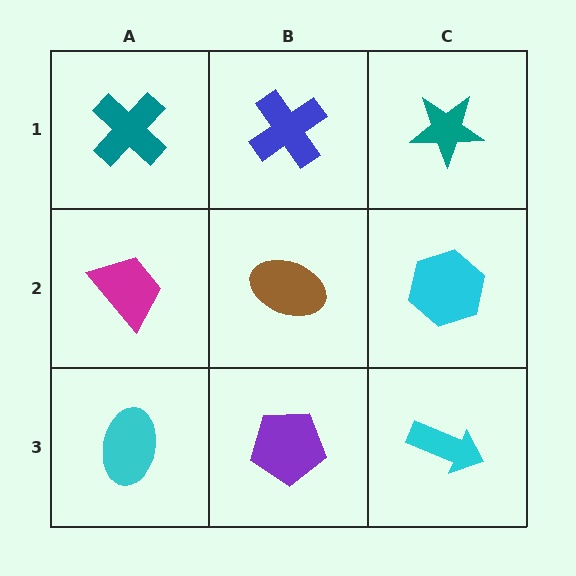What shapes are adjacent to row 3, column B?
A brown ellipse (row 2, column B), a cyan ellipse (row 3, column A), a cyan arrow (row 3, column C).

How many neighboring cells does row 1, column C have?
2.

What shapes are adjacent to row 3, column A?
A magenta trapezoid (row 2, column A), a purple pentagon (row 3, column B).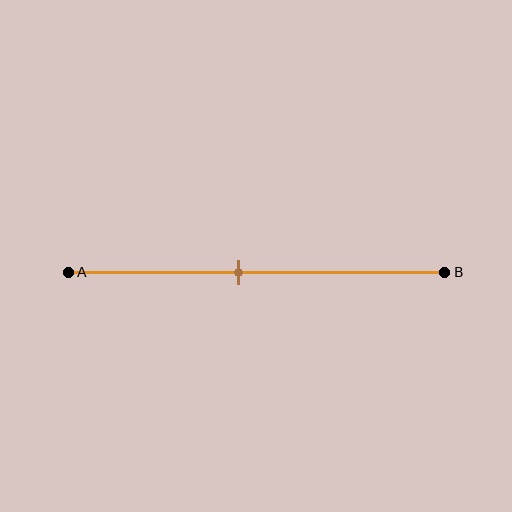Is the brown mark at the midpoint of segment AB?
No, the mark is at about 45% from A, not at the 50% midpoint.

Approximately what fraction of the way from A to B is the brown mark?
The brown mark is approximately 45% of the way from A to B.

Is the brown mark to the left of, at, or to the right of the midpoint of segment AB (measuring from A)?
The brown mark is to the left of the midpoint of segment AB.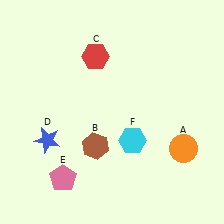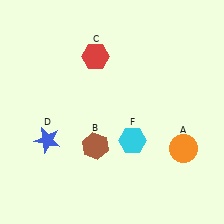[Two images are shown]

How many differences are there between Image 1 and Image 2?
There is 1 difference between the two images.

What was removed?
The pink pentagon (E) was removed in Image 2.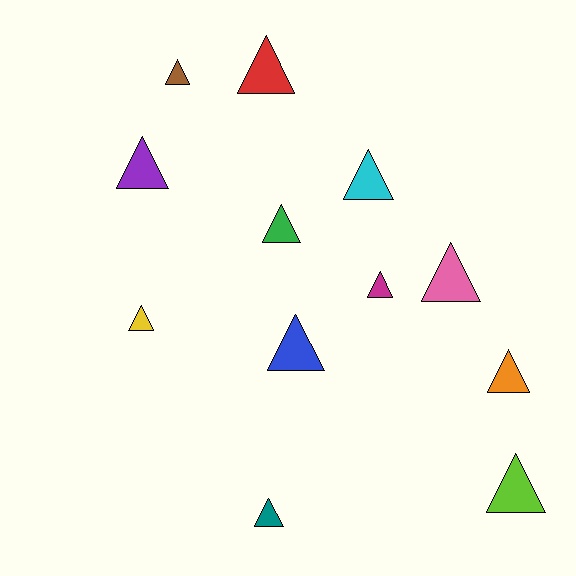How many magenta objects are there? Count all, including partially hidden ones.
There is 1 magenta object.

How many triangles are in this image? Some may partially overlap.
There are 12 triangles.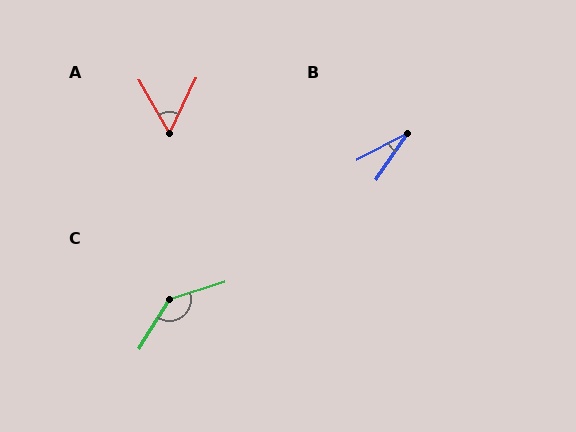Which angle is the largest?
C, at approximately 140 degrees.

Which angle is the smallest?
B, at approximately 28 degrees.